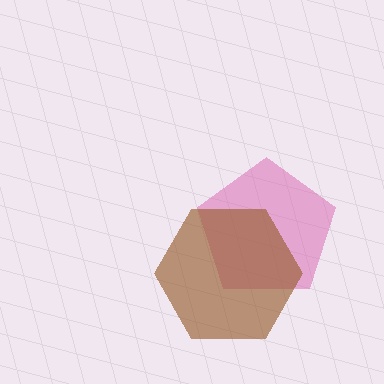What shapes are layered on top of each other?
The layered shapes are: a pink pentagon, a brown hexagon.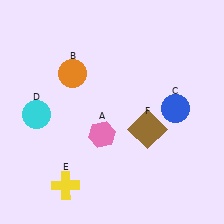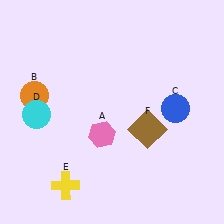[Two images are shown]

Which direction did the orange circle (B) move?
The orange circle (B) moved left.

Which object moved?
The orange circle (B) moved left.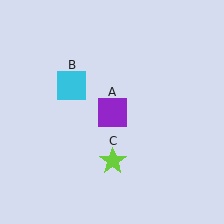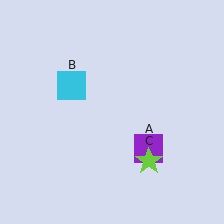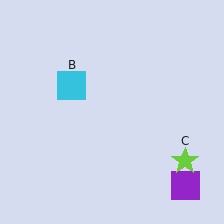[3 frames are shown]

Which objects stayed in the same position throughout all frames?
Cyan square (object B) remained stationary.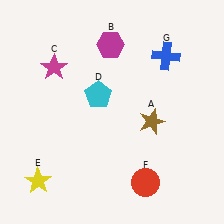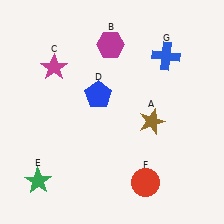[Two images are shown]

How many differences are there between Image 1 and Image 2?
There are 2 differences between the two images.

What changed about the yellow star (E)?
In Image 1, E is yellow. In Image 2, it changed to green.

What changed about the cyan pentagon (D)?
In Image 1, D is cyan. In Image 2, it changed to blue.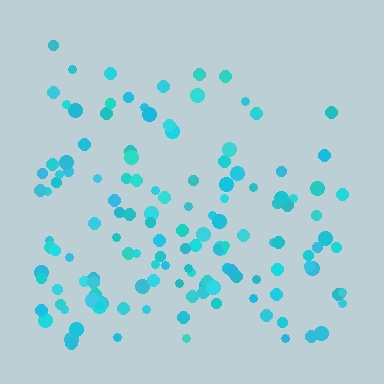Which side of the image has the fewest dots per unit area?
The top.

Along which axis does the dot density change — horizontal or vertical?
Vertical.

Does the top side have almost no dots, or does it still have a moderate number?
Still a moderate number, just noticeably fewer than the bottom.